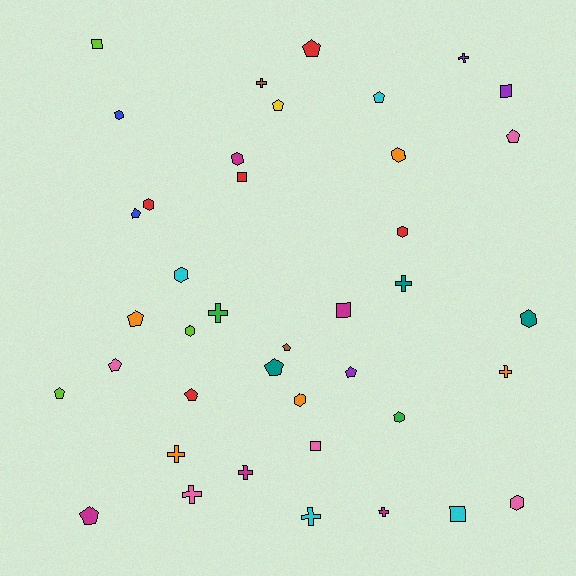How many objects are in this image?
There are 40 objects.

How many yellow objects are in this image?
There is 1 yellow object.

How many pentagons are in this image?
There are 13 pentagons.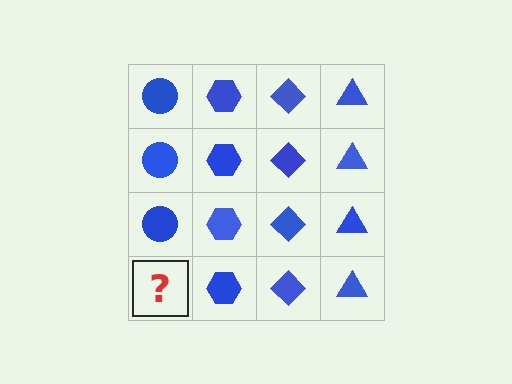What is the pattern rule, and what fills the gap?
The rule is that each column has a consistent shape. The gap should be filled with a blue circle.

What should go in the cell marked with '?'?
The missing cell should contain a blue circle.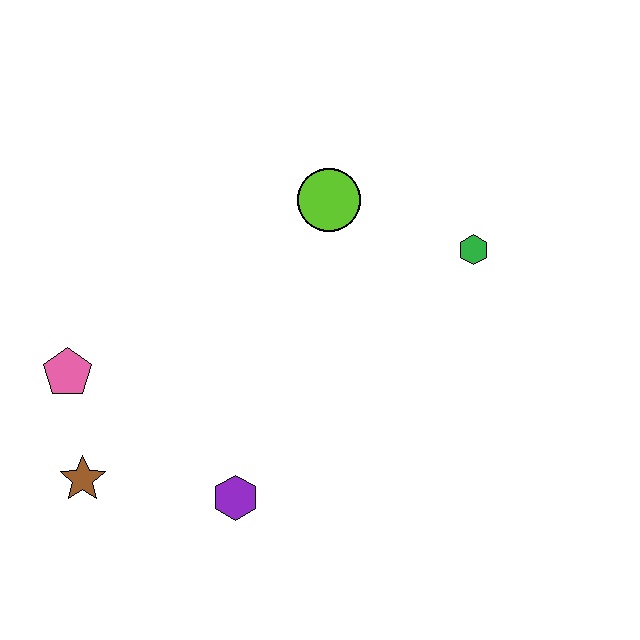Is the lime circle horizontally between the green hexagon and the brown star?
Yes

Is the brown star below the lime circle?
Yes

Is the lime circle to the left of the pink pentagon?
No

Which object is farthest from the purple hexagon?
The green hexagon is farthest from the purple hexagon.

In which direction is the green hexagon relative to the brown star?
The green hexagon is to the right of the brown star.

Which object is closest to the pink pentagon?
The brown star is closest to the pink pentagon.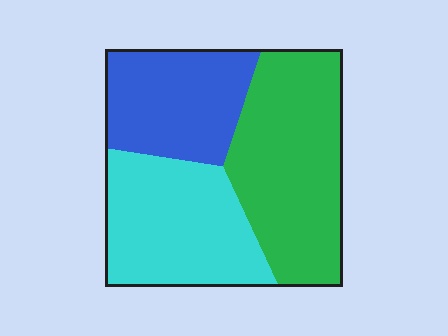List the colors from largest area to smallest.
From largest to smallest: green, cyan, blue.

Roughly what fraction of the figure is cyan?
Cyan covers around 35% of the figure.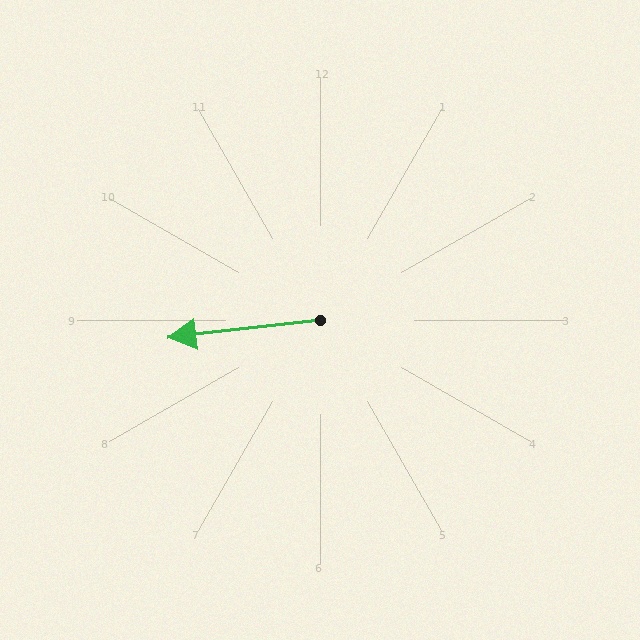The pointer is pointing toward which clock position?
Roughly 9 o'clock.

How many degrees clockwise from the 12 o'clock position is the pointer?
Approximately 264 degrees.